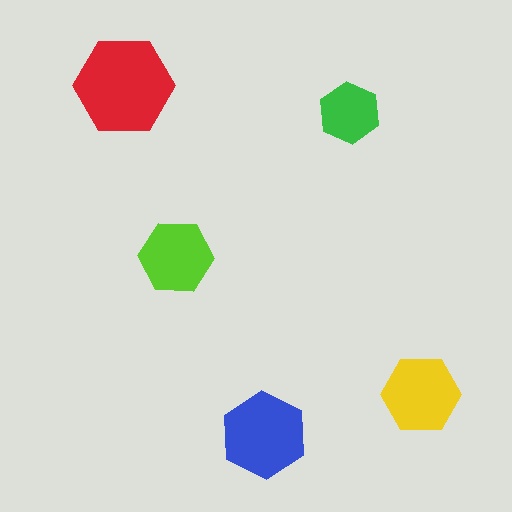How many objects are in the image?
There are 5 objects in the image.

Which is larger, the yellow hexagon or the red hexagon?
The red one.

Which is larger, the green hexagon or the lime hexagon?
The lime one.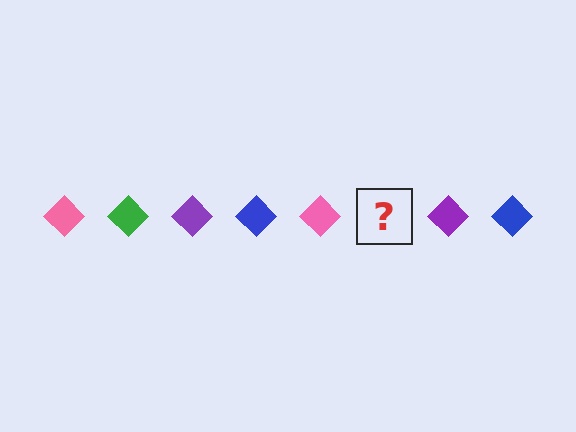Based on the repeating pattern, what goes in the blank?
The blank should be a green diamond.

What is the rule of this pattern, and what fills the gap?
The rule is that the pattern cycles through pink, green, purple, blue diamonds. The gap should be filled with a green diamond.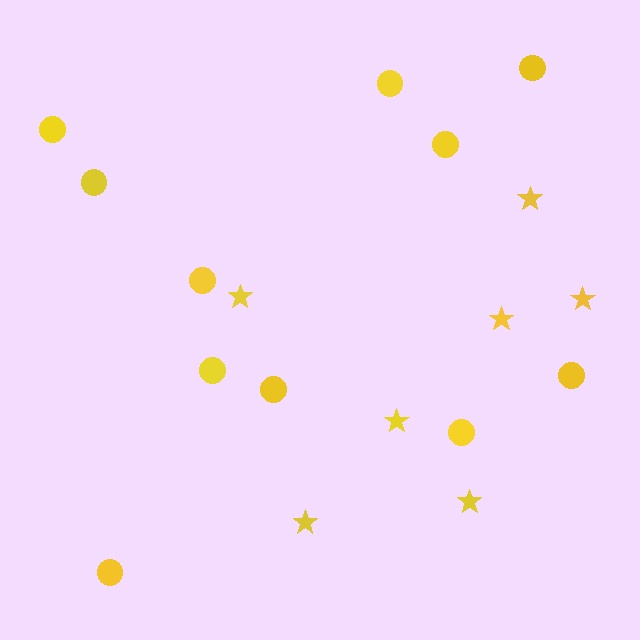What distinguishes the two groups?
There are 2 groups: one group of stars (7) and one group of circles (11).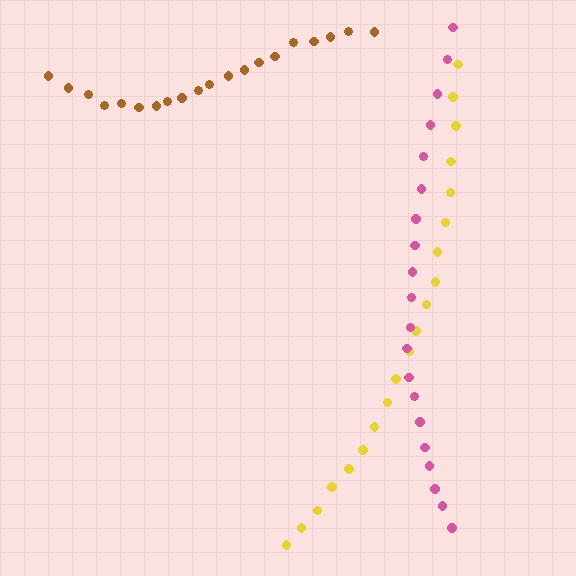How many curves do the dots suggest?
There are 3 distinct paths.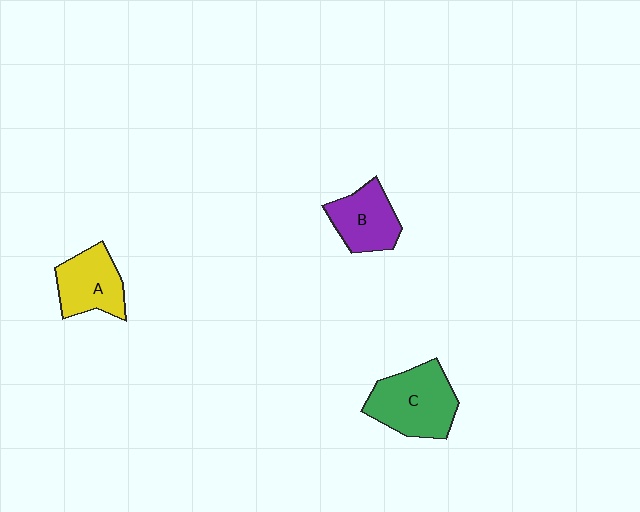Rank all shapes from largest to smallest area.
From largest to smallest: C (green), A (yellow), B (purple).